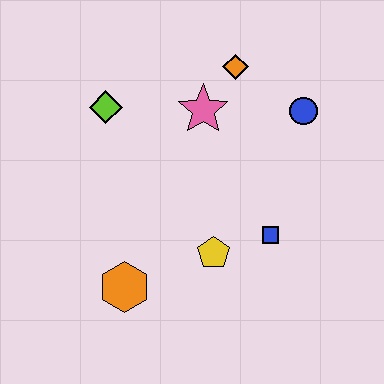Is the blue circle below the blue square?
No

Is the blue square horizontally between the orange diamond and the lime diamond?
No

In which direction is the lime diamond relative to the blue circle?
The lime diamond is to the left of the blue circle.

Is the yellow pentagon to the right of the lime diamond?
Yes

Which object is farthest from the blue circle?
The orange hexagon is farthest from the blue circle.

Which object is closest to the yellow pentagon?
The blue square is closest to the yellow pentagon.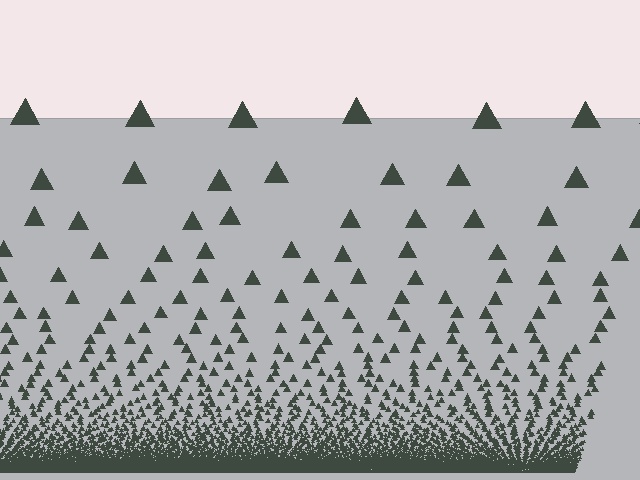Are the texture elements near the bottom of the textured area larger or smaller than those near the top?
Smaller. The gradient is inverted — elements near the bottom are smaller and denser.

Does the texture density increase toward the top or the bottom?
Density increases toward the bottom.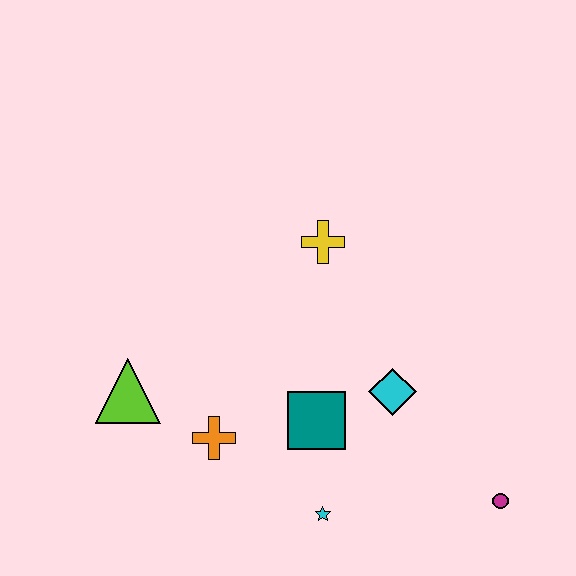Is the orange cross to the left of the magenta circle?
Yes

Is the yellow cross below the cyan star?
No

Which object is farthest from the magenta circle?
The lime triangle is farthest from the magenta circle.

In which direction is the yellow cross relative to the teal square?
The yellow cross is above the teal square.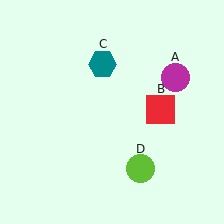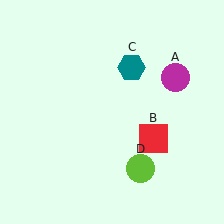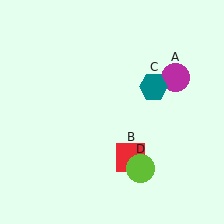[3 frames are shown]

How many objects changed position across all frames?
2 objects changed position: red square (object B), teal hexagon (object C).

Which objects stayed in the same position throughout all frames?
Magenta circle (object A) and lime circle (object D) remained stationary.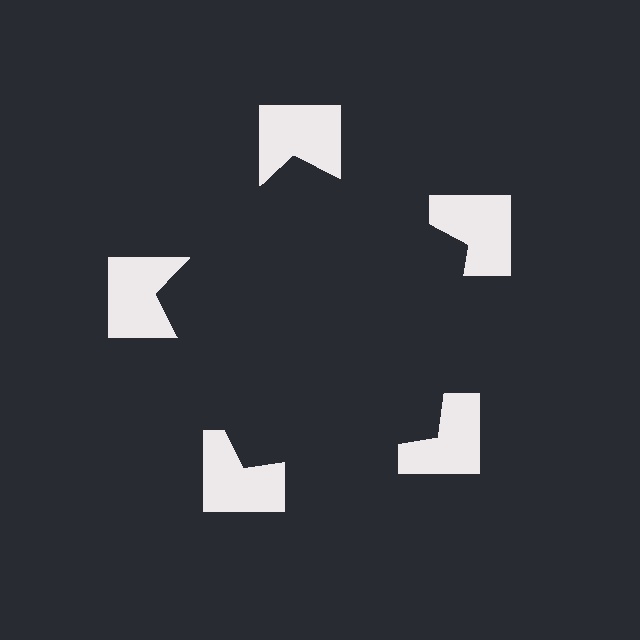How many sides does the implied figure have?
5 sides.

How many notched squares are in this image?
There are 5 — one at each vertex of the illusory pentagon.